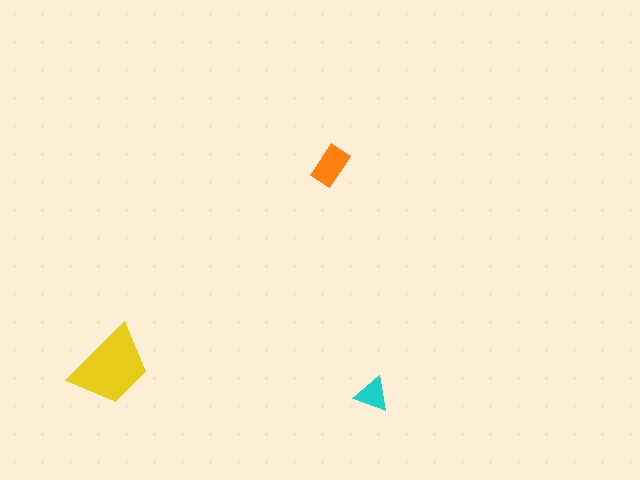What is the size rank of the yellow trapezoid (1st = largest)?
1st.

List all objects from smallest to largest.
The cyan triangle, the orange rectangle, the yellow trapezoid.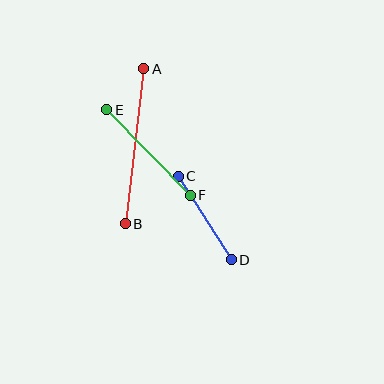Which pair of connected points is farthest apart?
Points A and B are farthest apart.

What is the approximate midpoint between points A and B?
The midpoint is at approximately (135, 146) pixels.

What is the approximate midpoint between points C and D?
The midpoint is at approximately (205, 218) pixels.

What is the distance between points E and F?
The distance is approximately 119 pixels.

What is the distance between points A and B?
The distance is approximately 156 pixels.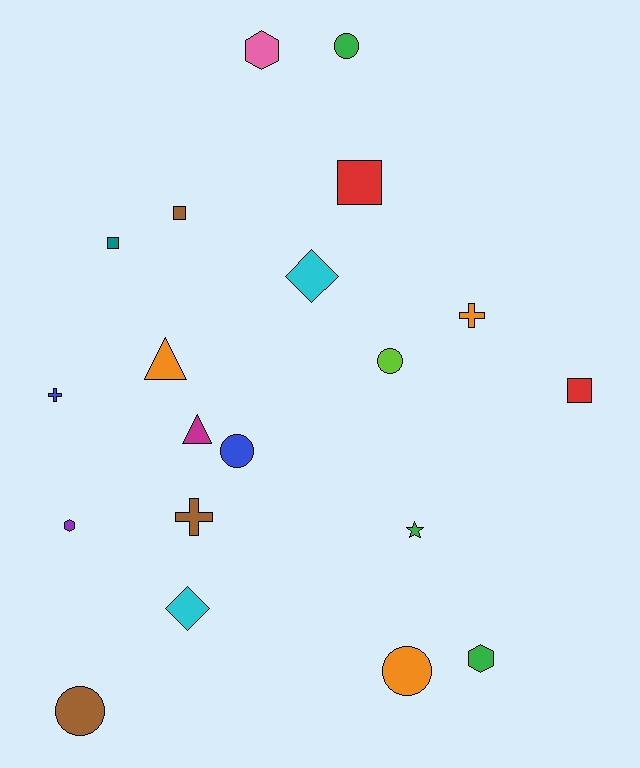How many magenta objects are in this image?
There is 1 magenta object.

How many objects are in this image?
There are 20 objects.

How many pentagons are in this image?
There are no pentagons.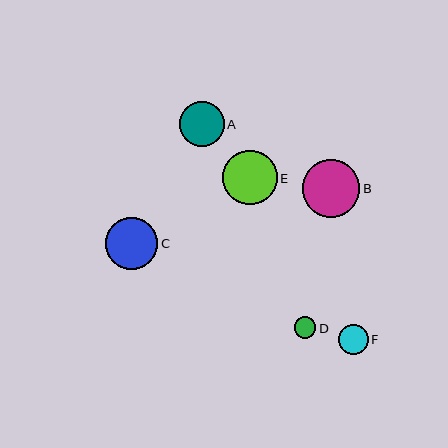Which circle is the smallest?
Circle D is the smallest with a size of approximately 22 pixels.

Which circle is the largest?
Circle B is the largest with a size of approximately 58 pixels.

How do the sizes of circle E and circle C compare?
Circle E and circle C are approximately the same size.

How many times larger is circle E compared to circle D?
Circle E is approximately 2.5 times the size of circle D.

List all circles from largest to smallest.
From largest to smallest: B, E, C, A, F, D.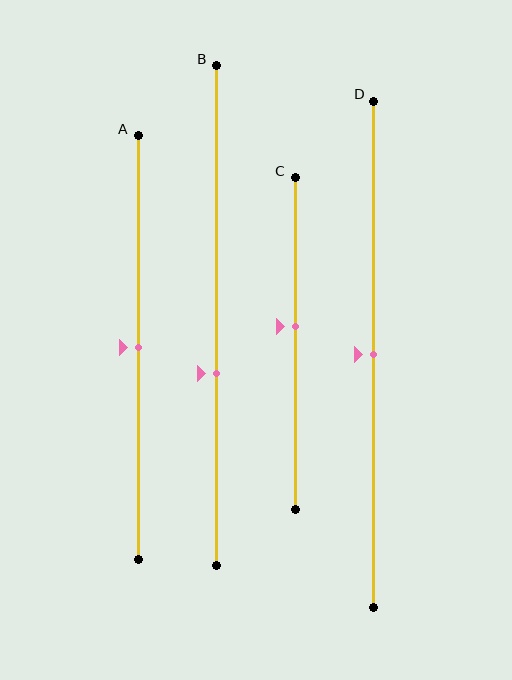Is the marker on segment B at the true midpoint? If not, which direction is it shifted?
No, the marker on segment B is shifted downward by about 12% of the segment length.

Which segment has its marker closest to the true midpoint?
Segment A has its marker closest to the true midpoint.